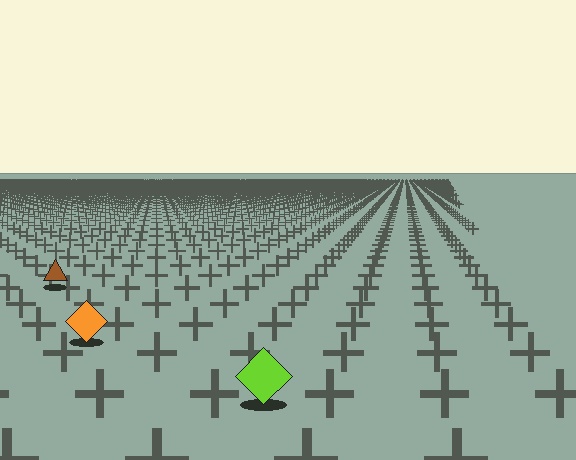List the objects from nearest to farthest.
From nearest to farthest: the lime diamond, the orange diamond, the brown triangle.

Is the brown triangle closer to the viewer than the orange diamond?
No. The orange diamond is closer — you can tell from the texture gradient: the ground texture is coarser near it.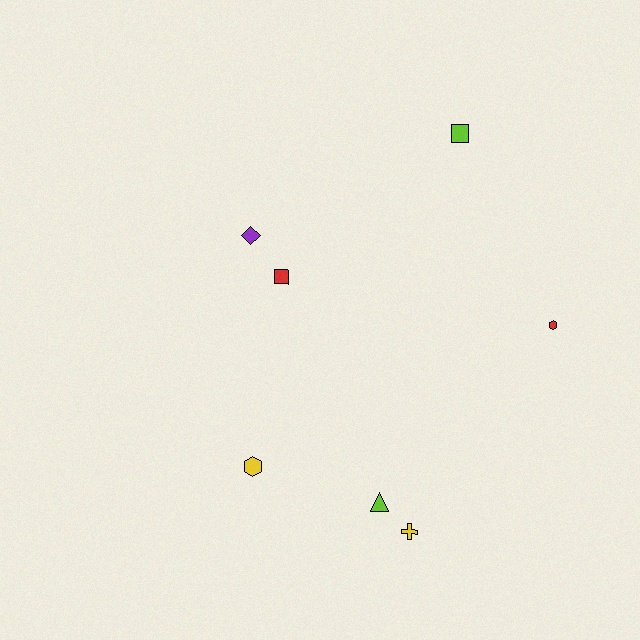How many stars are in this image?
There are no stars.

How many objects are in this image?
There are 7 objects.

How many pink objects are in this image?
There are no pink objects.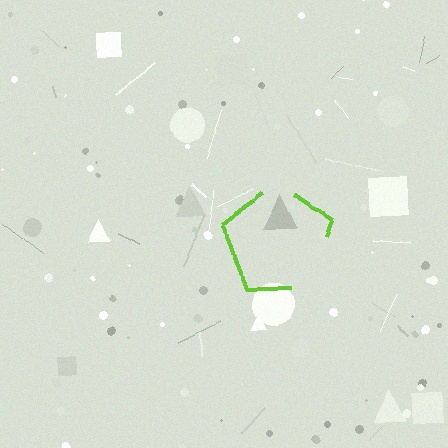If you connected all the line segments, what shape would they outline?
They would outline a pentagon.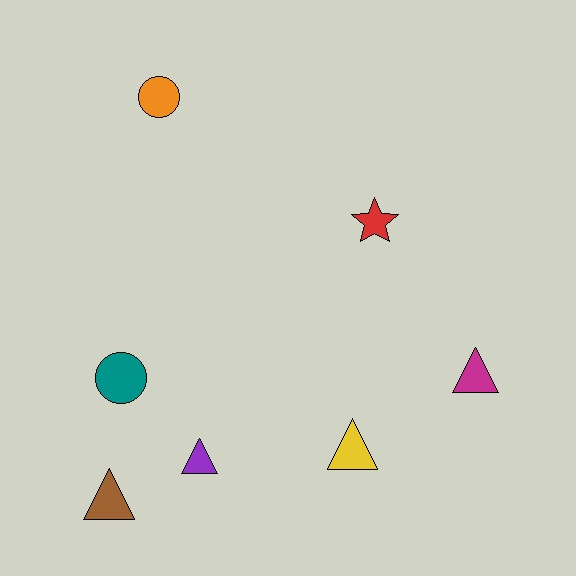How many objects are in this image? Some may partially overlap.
There are 7 objects.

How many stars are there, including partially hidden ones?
There is 1 star.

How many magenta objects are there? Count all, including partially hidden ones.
There is 1 magenta object.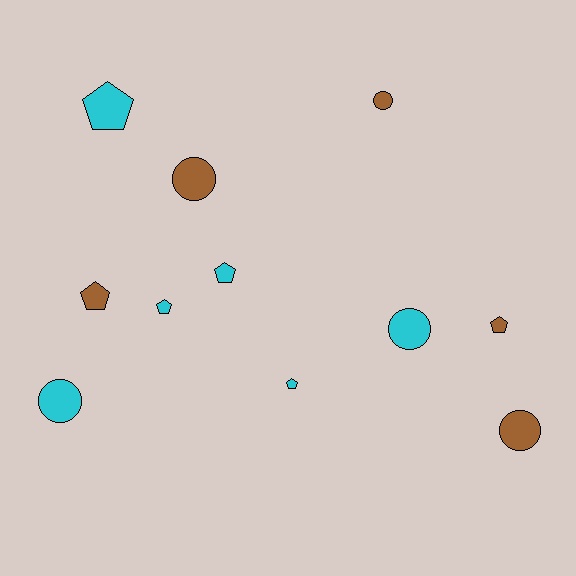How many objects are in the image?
There are 11 objects.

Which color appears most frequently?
Cyan, with 6 objects.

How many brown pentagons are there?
There are 2 brown pentagons.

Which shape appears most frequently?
Pentagon, with 6 objects.